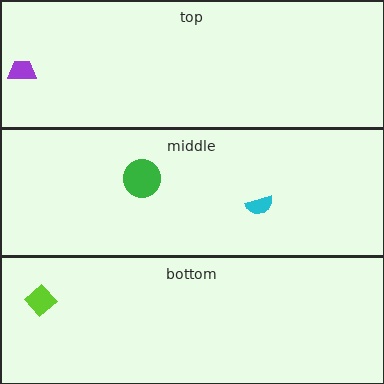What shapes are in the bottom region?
The lime diamond.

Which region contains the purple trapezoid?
The top region.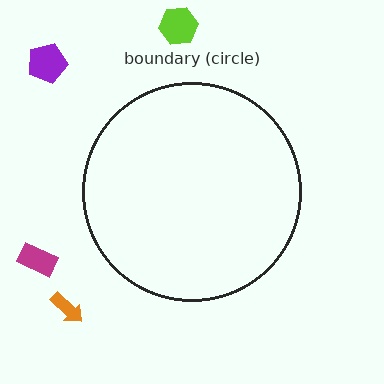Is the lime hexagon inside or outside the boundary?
Outside.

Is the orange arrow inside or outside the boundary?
Outside.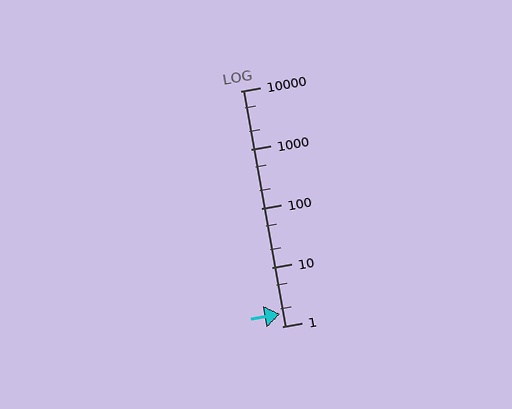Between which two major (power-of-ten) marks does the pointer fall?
The pointer is between 1 and 10.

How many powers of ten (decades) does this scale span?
The scale spans 4 decades, from 1 to 10000.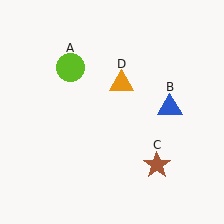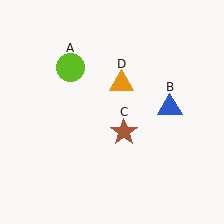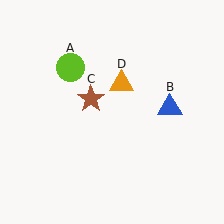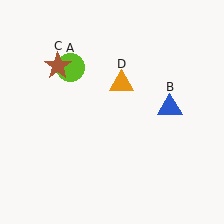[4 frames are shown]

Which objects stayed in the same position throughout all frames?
Lime circle (object A) and blue triangle (object B) and orange triangle (object D) remained stationary.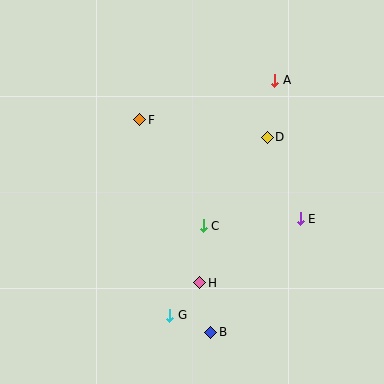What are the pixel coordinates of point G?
Point G is at (170, 315).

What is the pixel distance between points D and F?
The distance between D and F is 128 pixels.